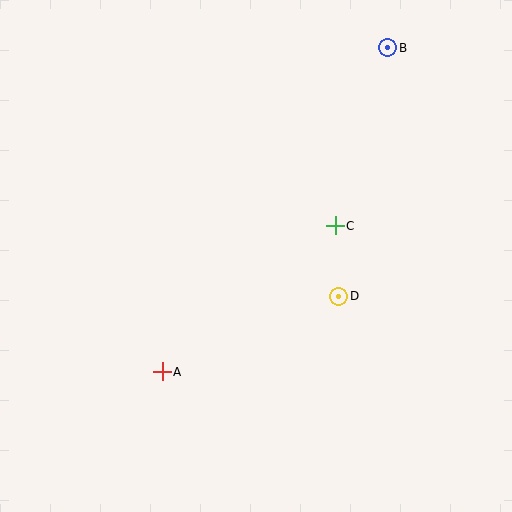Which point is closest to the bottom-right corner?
Point D is closest to the bottom-right corner.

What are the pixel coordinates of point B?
Point B is at (388, 48).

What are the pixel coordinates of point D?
Point D is at (339, 296).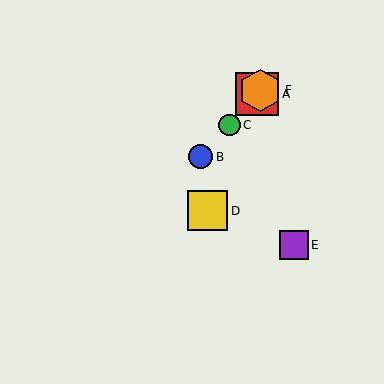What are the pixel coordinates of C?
Object C is at (229, 125).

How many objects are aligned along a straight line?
4 objects (A, B, C, F) are aligned along a straight line.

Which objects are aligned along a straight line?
Objects A, B, C, F are aligned along a straight line.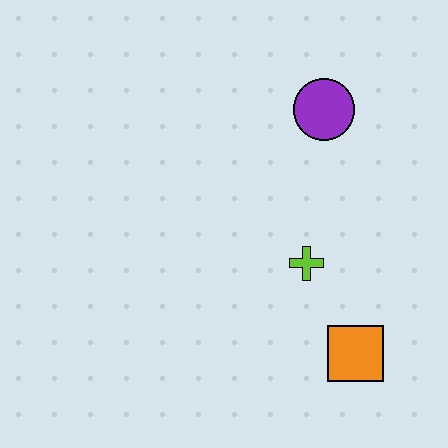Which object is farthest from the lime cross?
The purple circle is farthest from the lime cross.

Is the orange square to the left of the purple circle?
No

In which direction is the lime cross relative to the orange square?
The lime cross is above the orange square.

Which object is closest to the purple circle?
The lime cross is closest to the purple circle.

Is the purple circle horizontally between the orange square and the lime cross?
Yes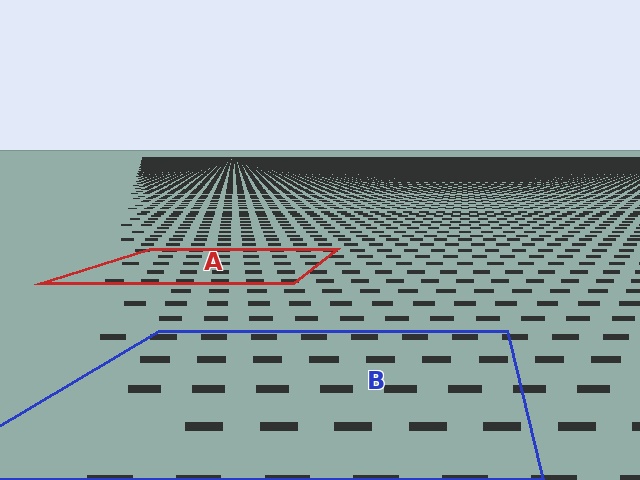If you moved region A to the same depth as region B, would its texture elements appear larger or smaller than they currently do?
They would appear larger. At a closer depth, the same texture elements are projected at a bigger on-screen size.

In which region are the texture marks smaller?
The texture marks are smaller in region A, because it is farther away.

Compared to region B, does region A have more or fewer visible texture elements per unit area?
Region A has more texture elements per unit area — they are packed more densely because it is farther away.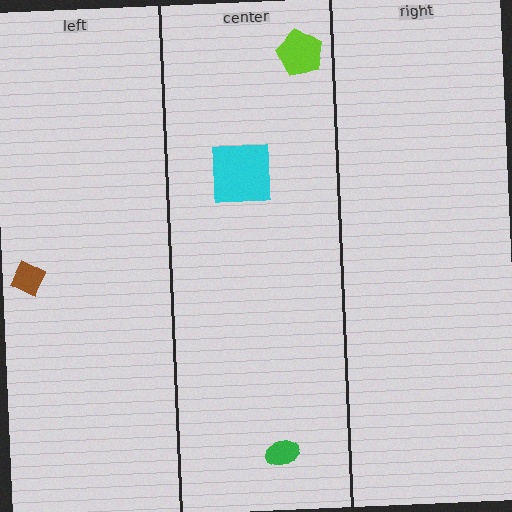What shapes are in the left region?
The brown diamond.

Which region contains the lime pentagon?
The center region.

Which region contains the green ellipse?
The center region.